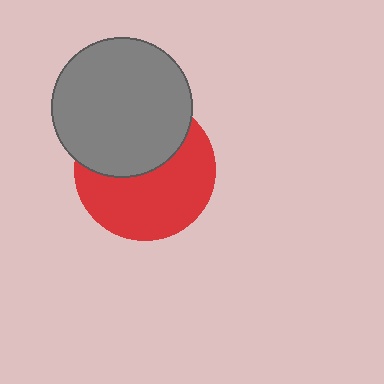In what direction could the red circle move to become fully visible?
The red circle could move down. That would shift it out from behind the gray circle entirely.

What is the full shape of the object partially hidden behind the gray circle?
The partially hidden object is a red circle.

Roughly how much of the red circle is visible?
About half of it is visible (roughly 58%).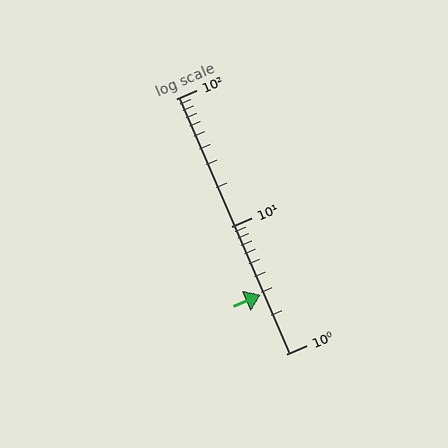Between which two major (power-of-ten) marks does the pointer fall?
The pointer is between 1 and 10.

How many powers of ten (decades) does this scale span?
The scale spans 2 decades, from 1 to 100.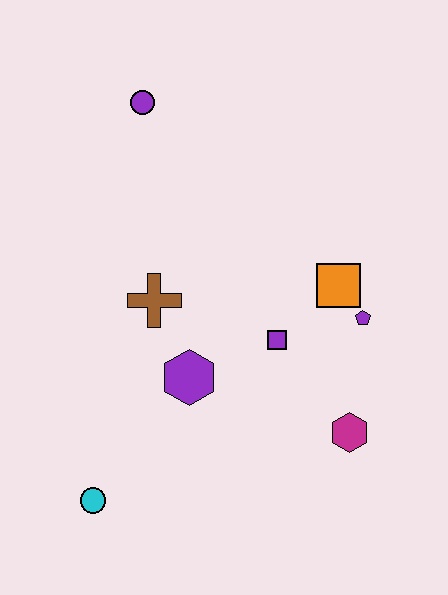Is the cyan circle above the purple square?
No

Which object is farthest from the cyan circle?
The purple circle is farthest from the cyan circle.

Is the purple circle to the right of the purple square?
No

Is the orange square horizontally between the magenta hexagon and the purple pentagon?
No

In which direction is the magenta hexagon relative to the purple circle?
The magenta hexagon is below the purple circle.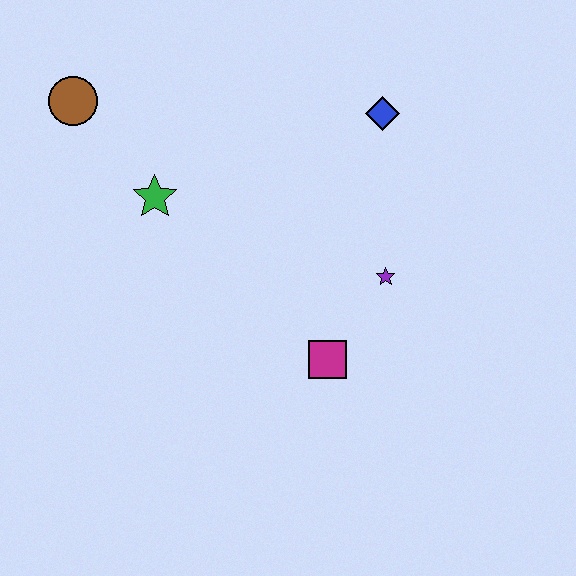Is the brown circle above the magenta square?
Yes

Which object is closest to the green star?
The brown circle is closest to the green star.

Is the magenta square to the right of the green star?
Yes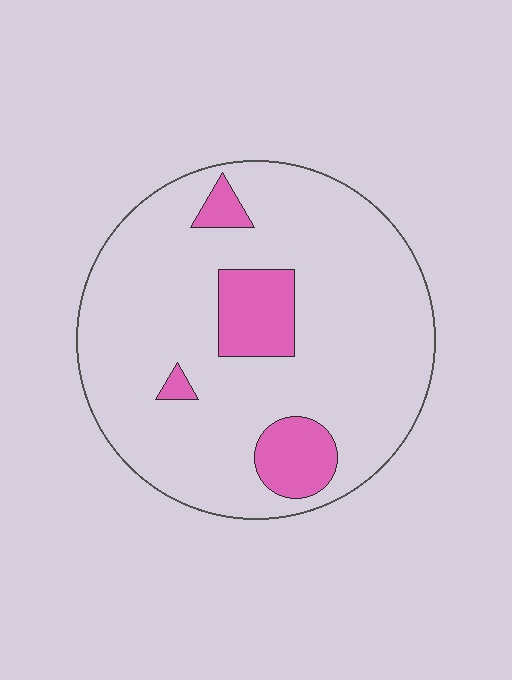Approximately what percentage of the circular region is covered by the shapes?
Approximately 15%.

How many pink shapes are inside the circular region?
4.